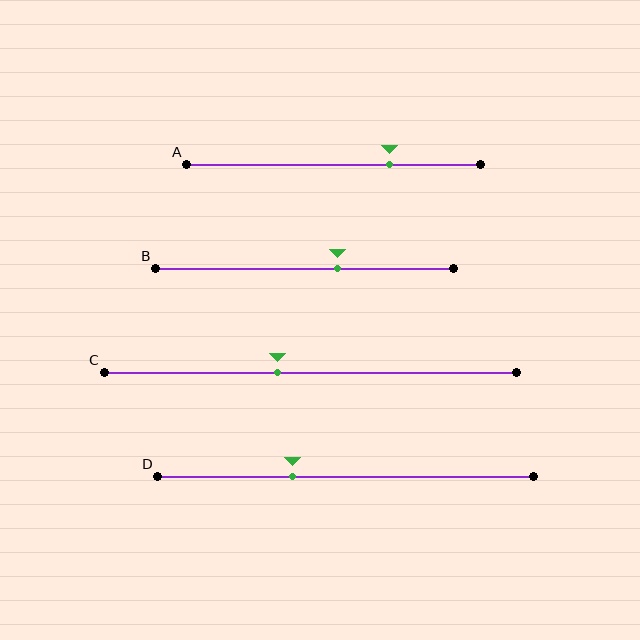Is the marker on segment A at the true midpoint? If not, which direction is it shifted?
No, the marker on segment A is shifted to the right by about 19% of the segment length.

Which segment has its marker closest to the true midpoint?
Segment C has its marker closest to the true midpoint.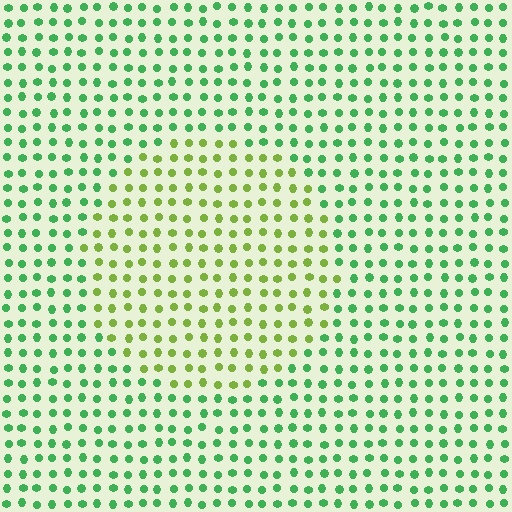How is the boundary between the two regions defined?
The boundary is defined purely by a slight shift in hue (about 44 degrees). Spacing, size, and orientation are identical on both sides.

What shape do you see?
I see a circle.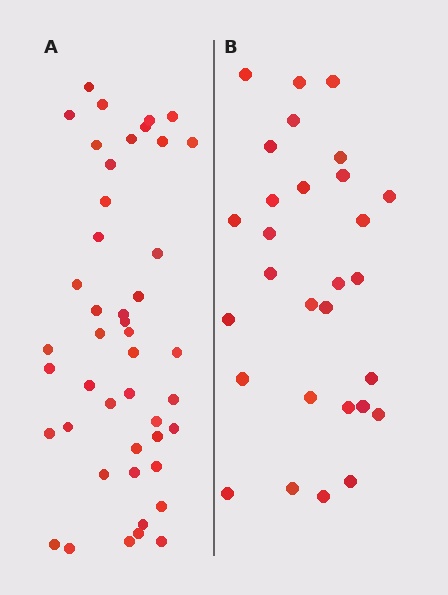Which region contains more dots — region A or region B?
Region A (the left region) has more dots.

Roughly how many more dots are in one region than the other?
Region A has approximately 15 more dots than region B.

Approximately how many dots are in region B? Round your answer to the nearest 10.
About 30 dots. (The exact count is 29, which rounds to 30.)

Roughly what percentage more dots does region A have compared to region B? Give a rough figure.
About 55% more.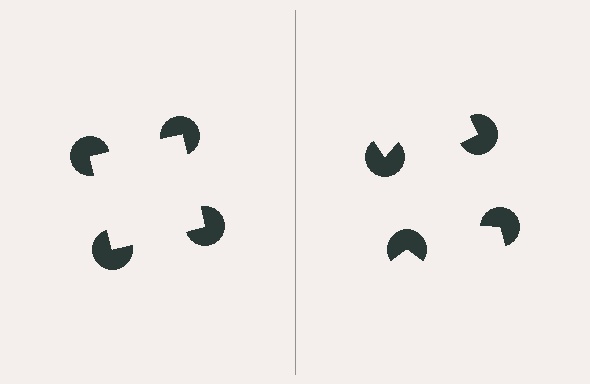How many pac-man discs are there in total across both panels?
8 — 4 on each side.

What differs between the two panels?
The pac-man discs are positioned identically on both sides; only the wedge orientations differ. On the left they align to a square; on the right they are misaligned.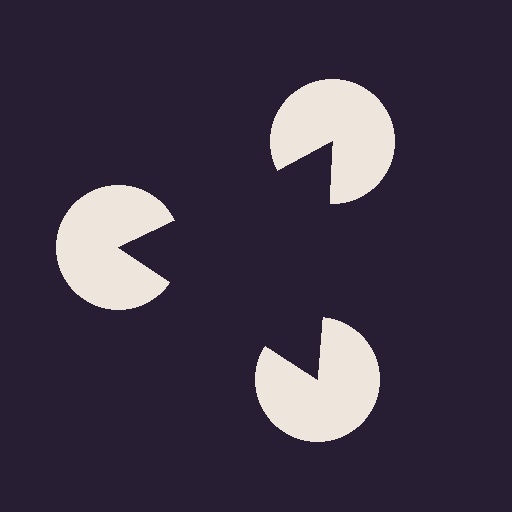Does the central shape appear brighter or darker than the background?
It typically appears slightly darker than the background, even though no actual brightness change is drawn.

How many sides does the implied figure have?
3 sides.